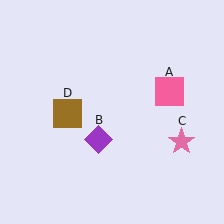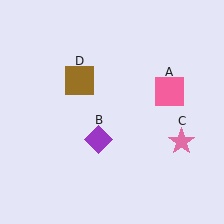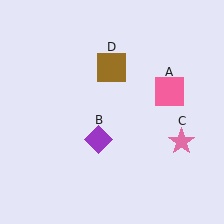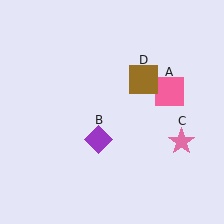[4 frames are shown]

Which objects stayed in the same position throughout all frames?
Pink square (object A) and purple diamond (object B) and pink star (object C) remained stationary.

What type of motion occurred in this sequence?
The brown square (object D) rotated clockwise around the center of the scene.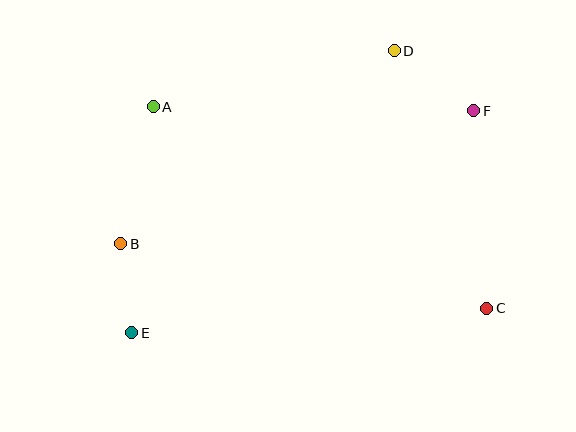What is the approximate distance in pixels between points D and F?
The distance between D and F is approximately 99 pixels.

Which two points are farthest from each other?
Points E and F are farthest from each other.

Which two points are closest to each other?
Points B and E are closest to each other.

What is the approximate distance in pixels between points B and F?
The distance between B and F is approximately 377 pixels.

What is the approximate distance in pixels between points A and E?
The distance between A and E is approximately 227 pixels.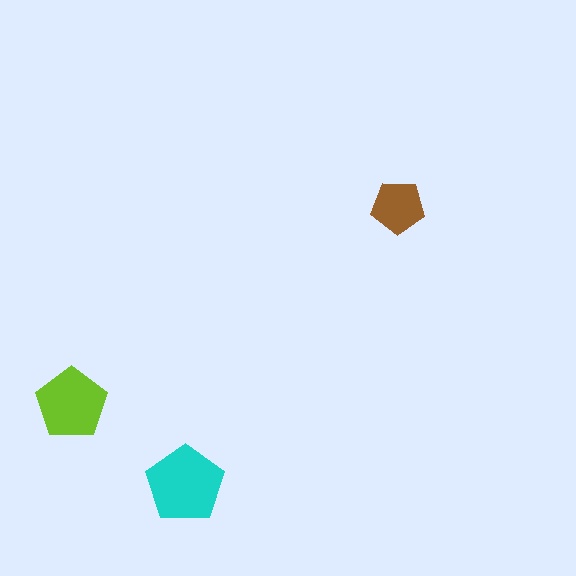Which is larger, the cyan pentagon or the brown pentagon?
The cyan one.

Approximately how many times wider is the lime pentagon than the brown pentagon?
About 1.5 times wider.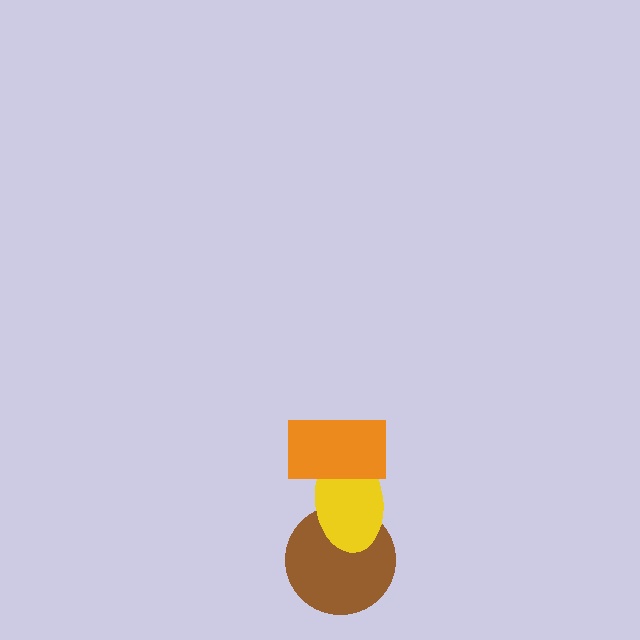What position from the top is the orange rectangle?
The orange rectangle is 1st from the top.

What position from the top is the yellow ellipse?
The yellow ellipse is 2nd from the top.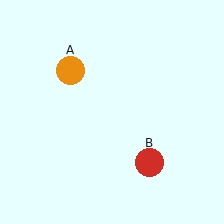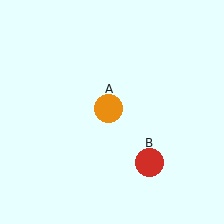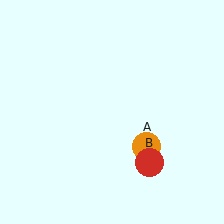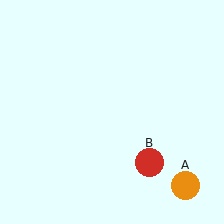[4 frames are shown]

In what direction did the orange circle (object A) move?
The orange circle (object A) moved down and to the right.